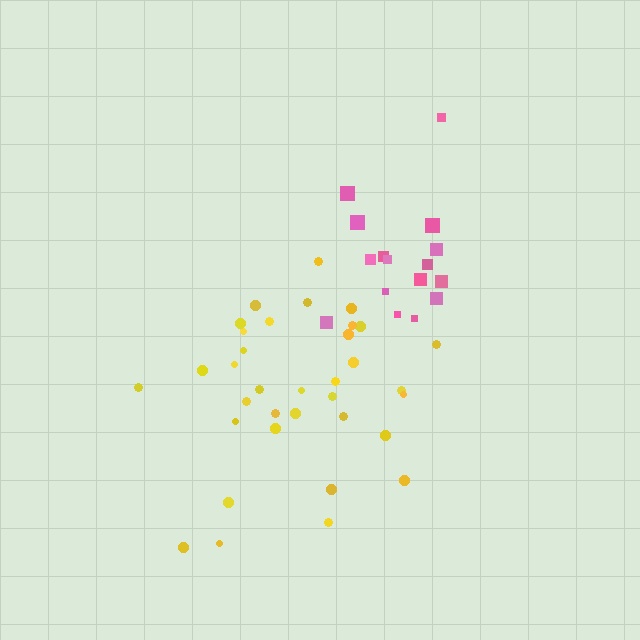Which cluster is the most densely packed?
Yellow.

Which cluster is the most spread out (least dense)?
Pink.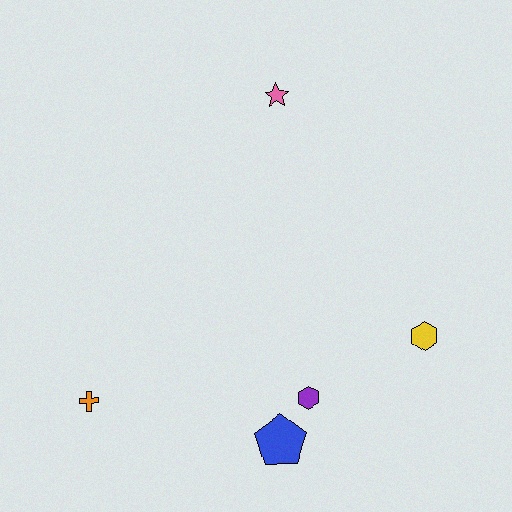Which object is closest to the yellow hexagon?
The purple hexagon is closest to the yellow hexagon.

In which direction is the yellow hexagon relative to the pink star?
The yellow hexagon is below the pink star.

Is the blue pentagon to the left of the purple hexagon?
Yes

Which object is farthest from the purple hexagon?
The pink star is farthest from the purple hexagon.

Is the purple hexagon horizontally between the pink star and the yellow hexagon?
Yes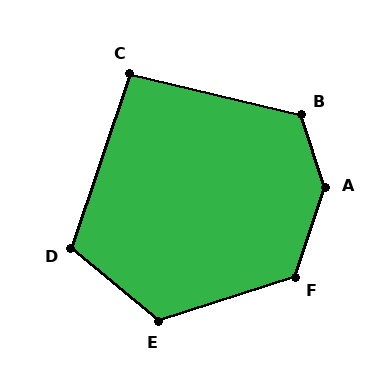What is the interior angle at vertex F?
Approximately 127 degrees (obtuse).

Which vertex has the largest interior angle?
A, at approximately 143 degrees.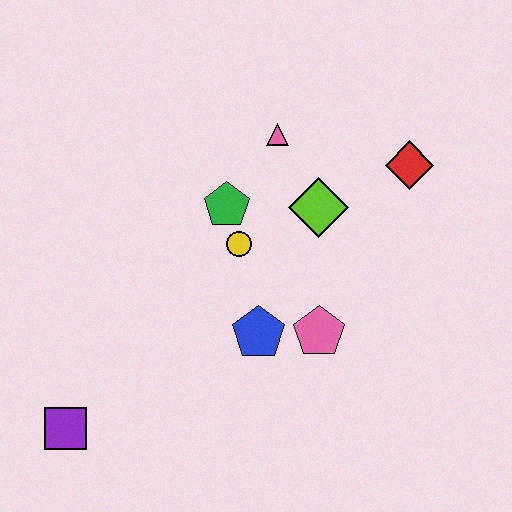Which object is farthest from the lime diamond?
The purple square is farthest from the lime diamond.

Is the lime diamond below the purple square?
No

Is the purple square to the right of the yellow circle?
No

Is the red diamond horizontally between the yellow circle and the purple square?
No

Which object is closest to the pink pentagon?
The blue pentagon is closest to the pink pentagon.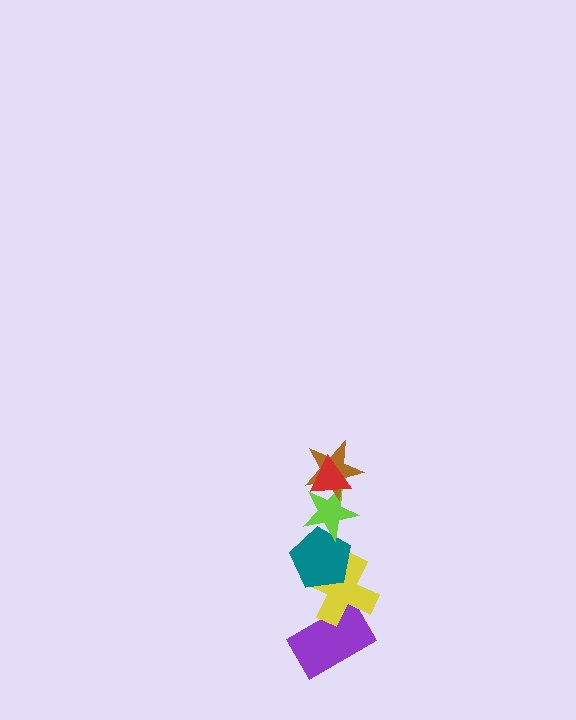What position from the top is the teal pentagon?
The teal pentagon is 4th from the top.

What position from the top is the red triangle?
The red triangle is 1st from the top.